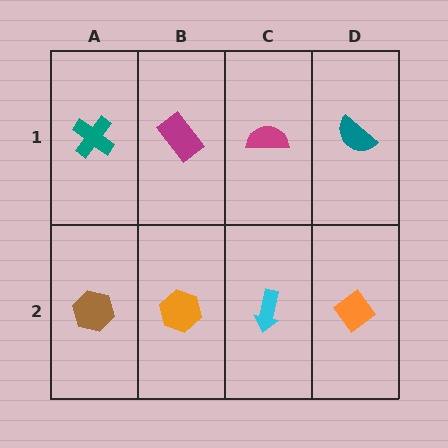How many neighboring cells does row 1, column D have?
2.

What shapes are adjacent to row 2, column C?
A magenta semicircle (row 1, column C), an orange hexagon (row 2, column B), an orange diamond (row 2, column D).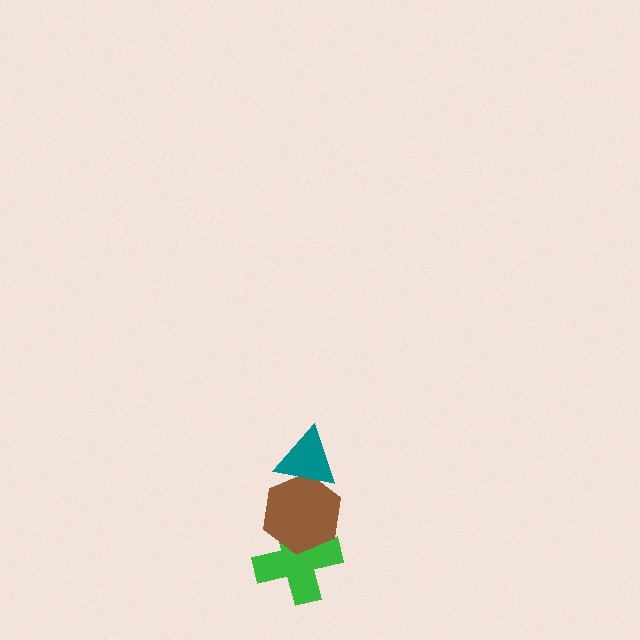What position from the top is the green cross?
The green cross is 3rd from the top.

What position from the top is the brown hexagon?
The brown hexagon is 2nd from the top.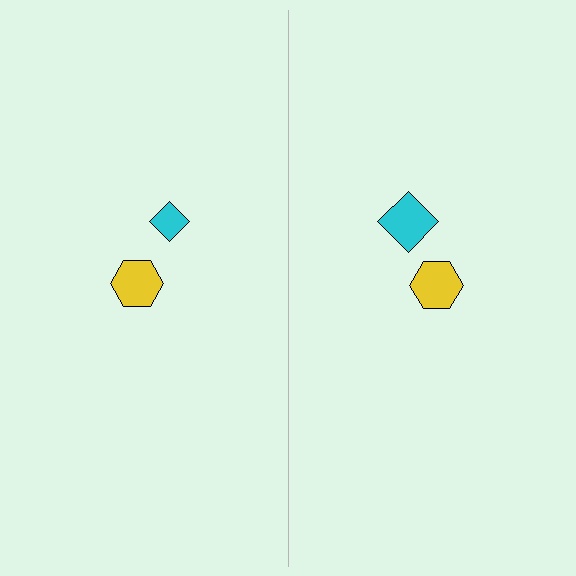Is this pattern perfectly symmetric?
No, the pattern is not perfectly symmetric. The cyan diamond on the right side has a different size than its mirror counterpart.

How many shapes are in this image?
There are 4 shapes in this image.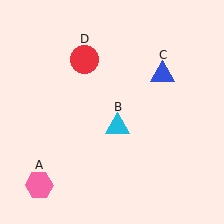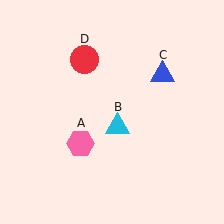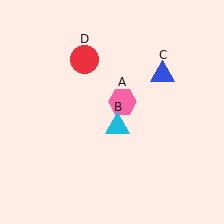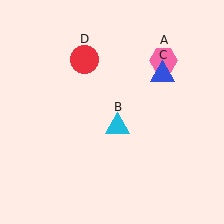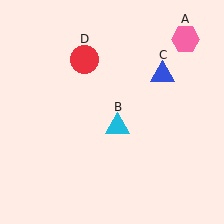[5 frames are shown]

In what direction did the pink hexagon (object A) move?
The pink hexagon (object A) moved up and to the right.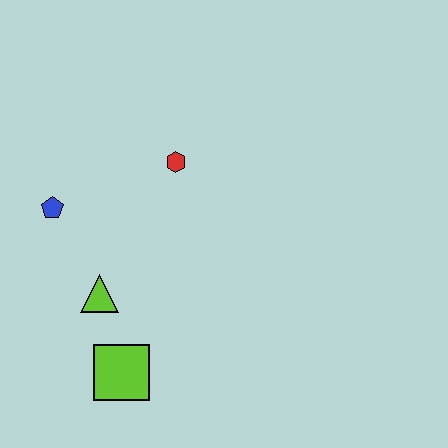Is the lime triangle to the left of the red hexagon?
Yes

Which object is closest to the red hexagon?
The blue pentagon is closest to the red hexagon.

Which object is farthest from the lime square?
The red hexagon is farthest from the lime square.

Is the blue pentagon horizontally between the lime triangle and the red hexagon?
No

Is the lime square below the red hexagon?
Yes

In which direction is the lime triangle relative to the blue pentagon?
The lime triangle is below the blue pentagon.